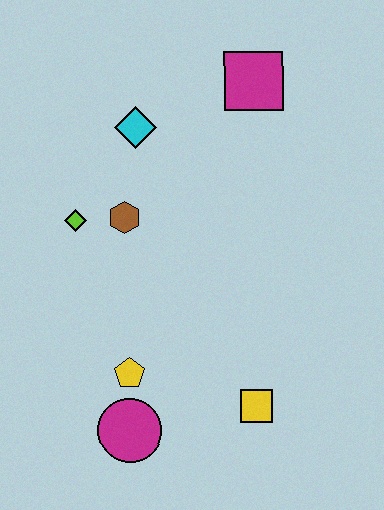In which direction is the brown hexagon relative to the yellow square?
The brown hexagon is above the yellow square.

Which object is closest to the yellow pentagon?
The magenta circle is closest to the yellow pentagon.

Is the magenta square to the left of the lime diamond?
No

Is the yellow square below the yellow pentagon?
Yes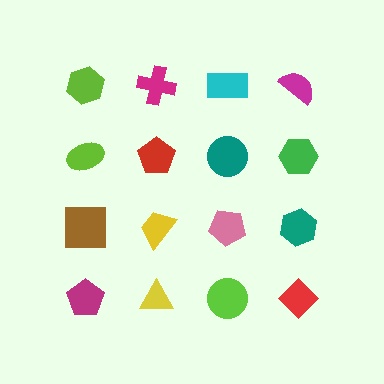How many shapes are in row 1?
4 shapes.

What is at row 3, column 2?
A yellow trapezoid.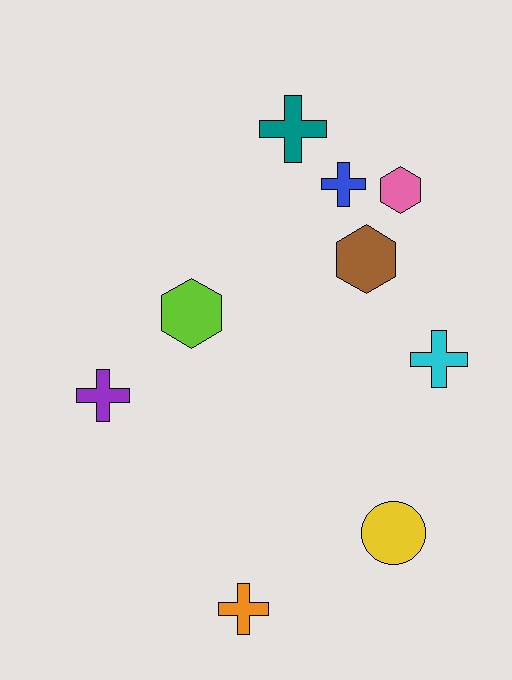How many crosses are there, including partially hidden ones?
There are 5 crosses.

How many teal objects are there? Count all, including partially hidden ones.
There is 1 teal object.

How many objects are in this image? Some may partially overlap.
There are 9 objects.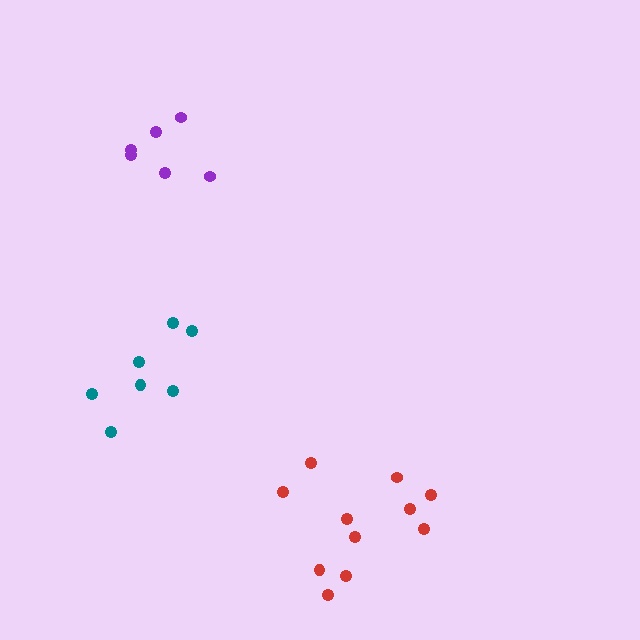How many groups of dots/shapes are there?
There are 3 groups.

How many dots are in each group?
Group 1: 11 dots, Group 2: 7 dots, Group 3: 6 dots (24 total).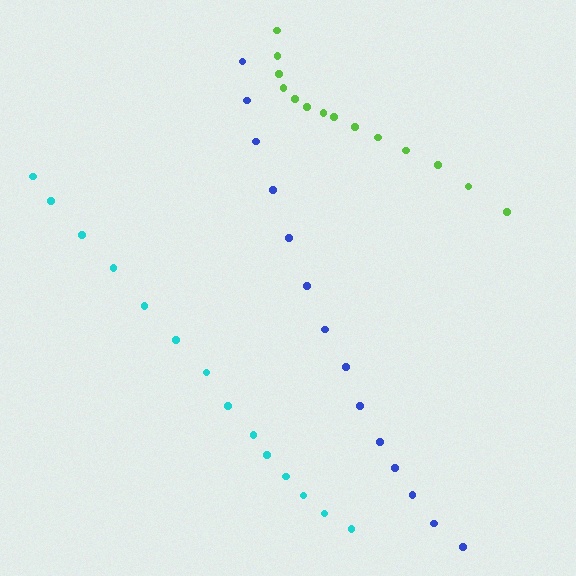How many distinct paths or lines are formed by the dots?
There are 3 distinct paths.